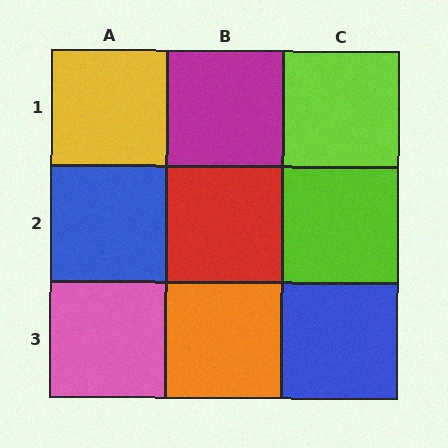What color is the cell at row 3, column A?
Pink.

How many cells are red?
1 cell is red.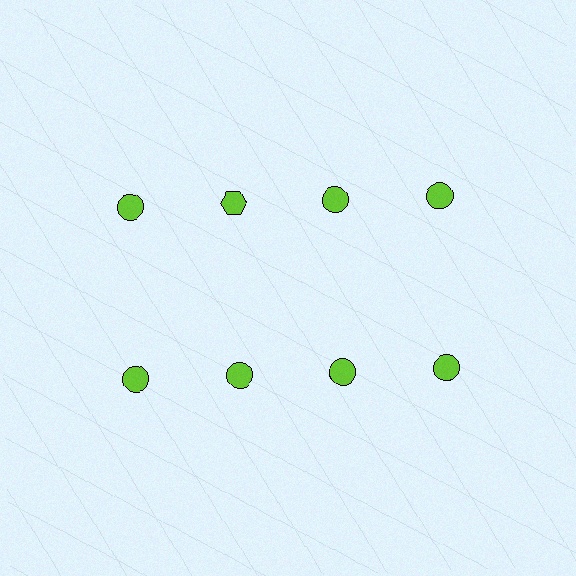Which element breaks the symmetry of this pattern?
The lime hexagon in the top row, second from left column breaks the symmetry. All other shapes are lime circles.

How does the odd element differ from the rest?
It has a different shape: hexagon instead of circle.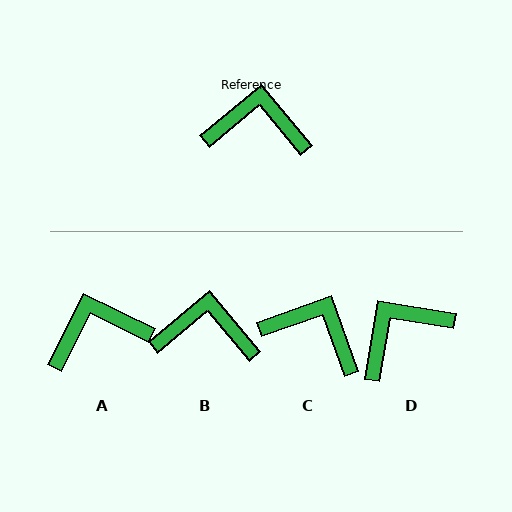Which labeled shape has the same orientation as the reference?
B.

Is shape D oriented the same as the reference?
No, it is off by about 41 degrees.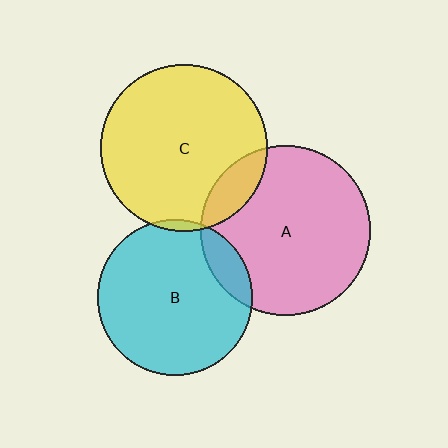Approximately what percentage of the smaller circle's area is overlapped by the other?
Approximately 5%.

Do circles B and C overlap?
Yes.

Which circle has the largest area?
Circle A (pink).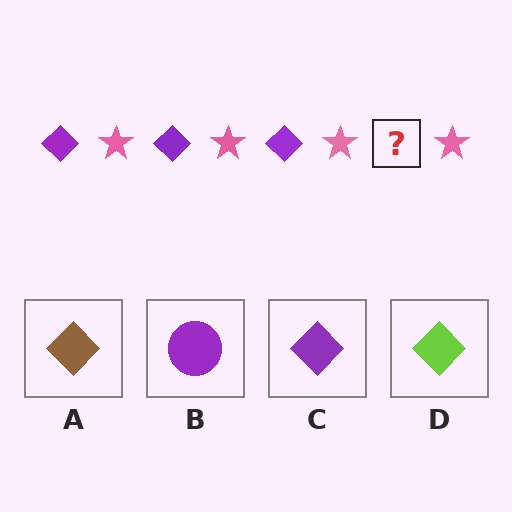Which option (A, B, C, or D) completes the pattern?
C.